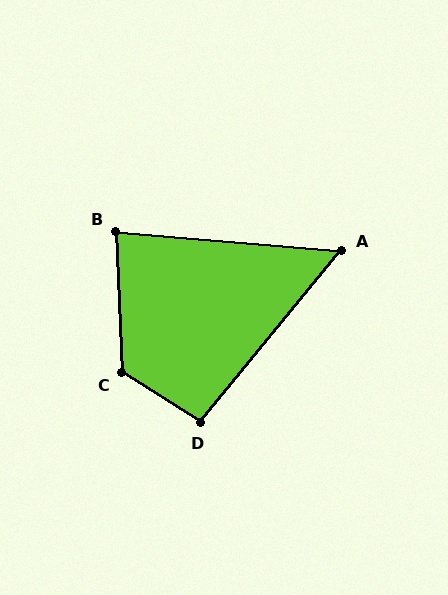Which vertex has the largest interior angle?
C, at approximately 125 degrees.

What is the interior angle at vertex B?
Approximately 83 degrees (acute).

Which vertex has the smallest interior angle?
A, at approximately 55 degrees.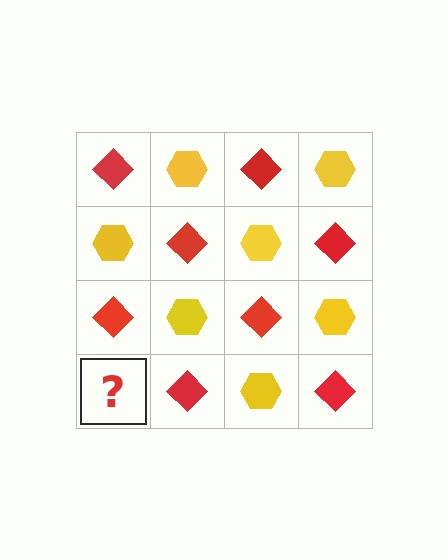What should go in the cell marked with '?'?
The missing cell should contain a yellow hexagon.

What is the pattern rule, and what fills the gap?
The rule is that it alternates red diamond and yellow hexagon in a checkerboard pattern. The gap should be filled with a yellow hexagon.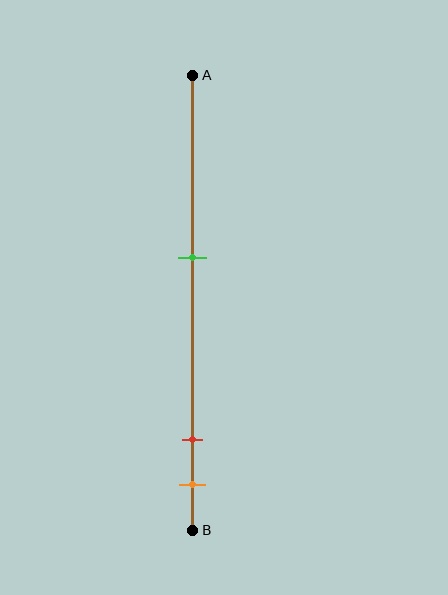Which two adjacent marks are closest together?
The red and orange marks are the closest adjacent pair.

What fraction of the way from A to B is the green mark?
The green mark is approximately 40% (0.4) of the way from A to B.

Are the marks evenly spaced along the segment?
No, the marks are not evenly spaced.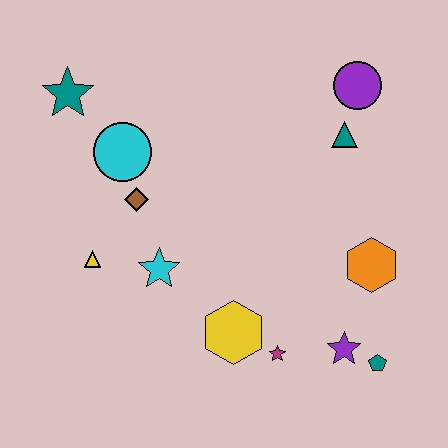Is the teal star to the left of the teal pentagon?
Yes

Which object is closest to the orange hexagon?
The purple star is closest to the orange hexagon.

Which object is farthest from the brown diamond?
The teal pentagon is farthest from the brown diamond.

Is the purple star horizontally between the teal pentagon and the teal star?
Yes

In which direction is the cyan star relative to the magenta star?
The cyan star is to the left of the magenta star.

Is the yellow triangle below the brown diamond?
Yes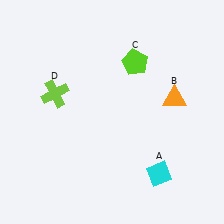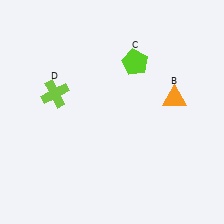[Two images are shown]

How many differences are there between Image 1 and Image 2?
There is 1 difference between the two images.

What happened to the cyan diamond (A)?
The cyan diamond (A) was removed in Image 2. It was in the bottom-right area of Image 1.